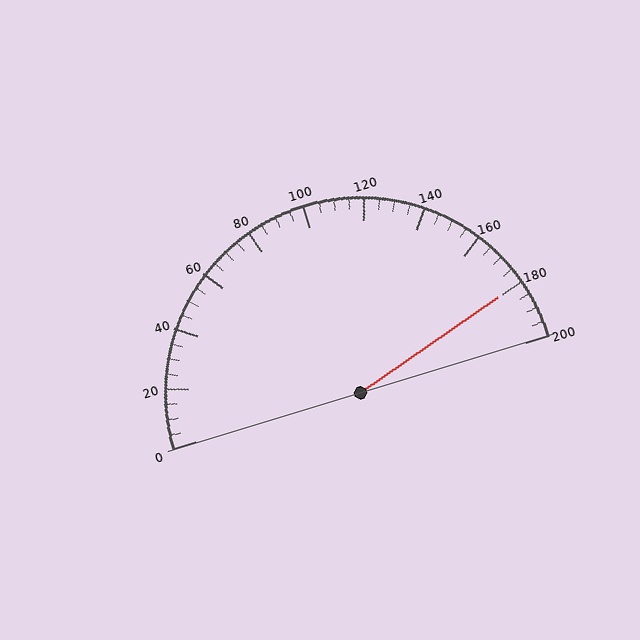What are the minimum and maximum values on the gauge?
The gauge ranges from 0 to 200.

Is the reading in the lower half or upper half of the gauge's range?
The reading is in the upper half of the range (0 to 200).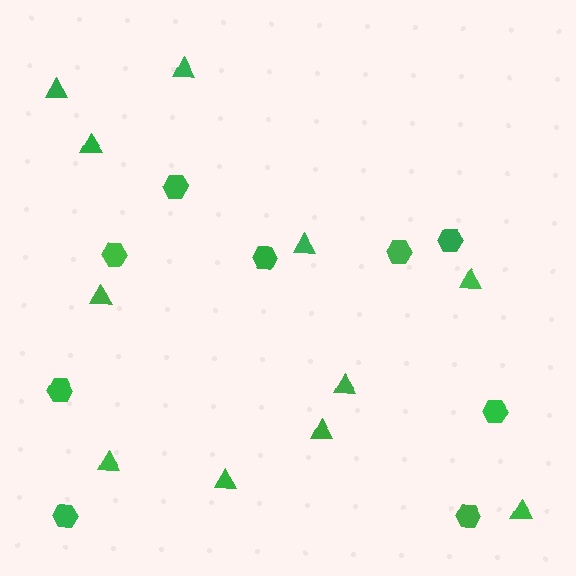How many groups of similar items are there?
There are 2 groups: one group of hexagons (9) and one group of triangles (11).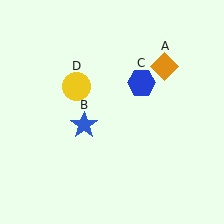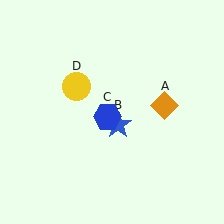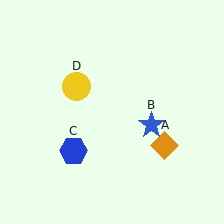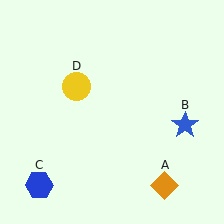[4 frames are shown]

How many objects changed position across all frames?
3 objects changed position: orange diamond (object A), blue star (object B), blue hexagon (object C).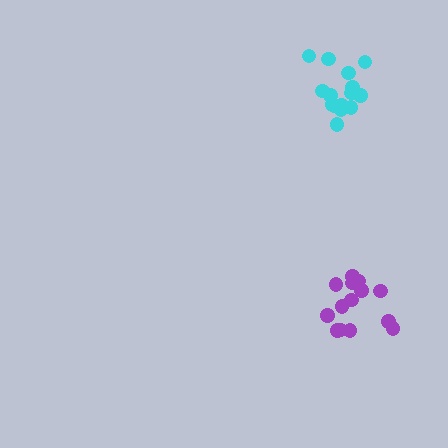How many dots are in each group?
Group 1: 14 dots, Group 2: 15 dots (29 total).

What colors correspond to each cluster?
The clusters are colored: purple, cyan.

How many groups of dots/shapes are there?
There are 2 groups.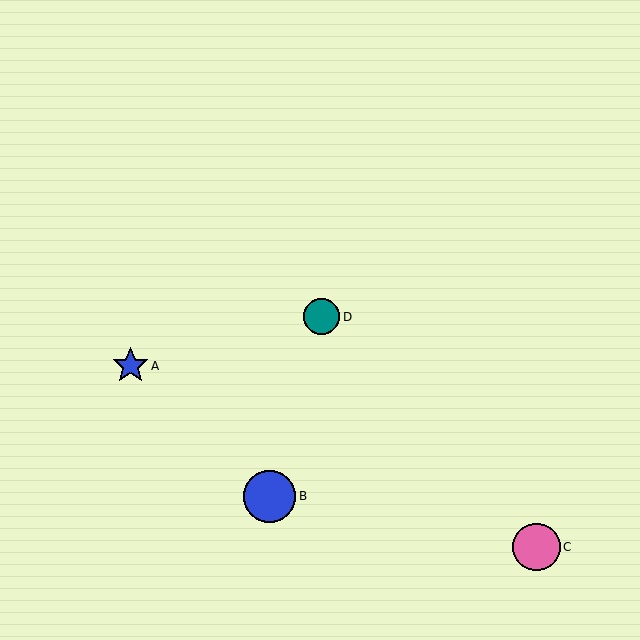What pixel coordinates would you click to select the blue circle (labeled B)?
Click at (270, 496) to select the blue circle B.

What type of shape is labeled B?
Shape B is a blue circle.